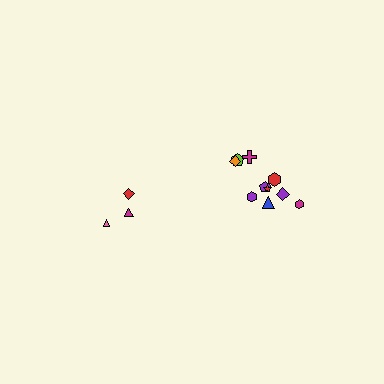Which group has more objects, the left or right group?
The right group.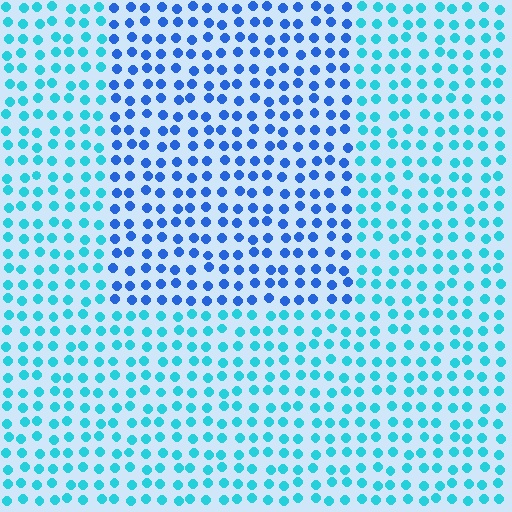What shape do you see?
I see a rectangle.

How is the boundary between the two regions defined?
The boundary is defined purely by a slight shift in hue (about 36 degrees). Spacing, size, and orientation are identical on both sides.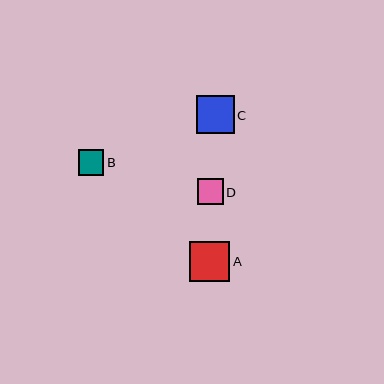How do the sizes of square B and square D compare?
Square B and square D are approximately the same size.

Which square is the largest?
Square A is the largest with a size of approximately 40 pixels.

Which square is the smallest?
Square D is the smallest with a size of approximately 26 pixels.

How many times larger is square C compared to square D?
Square C is approximately 1.5 times the size of square D.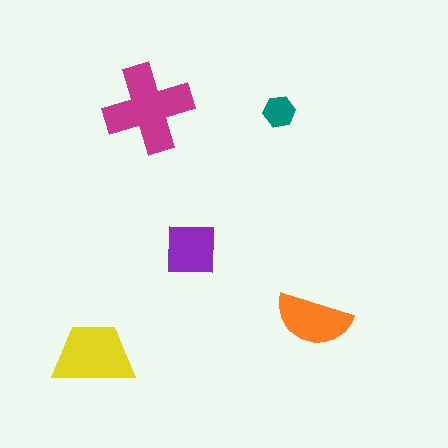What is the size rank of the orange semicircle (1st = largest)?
3rd.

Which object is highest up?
The magenta cross is topmost.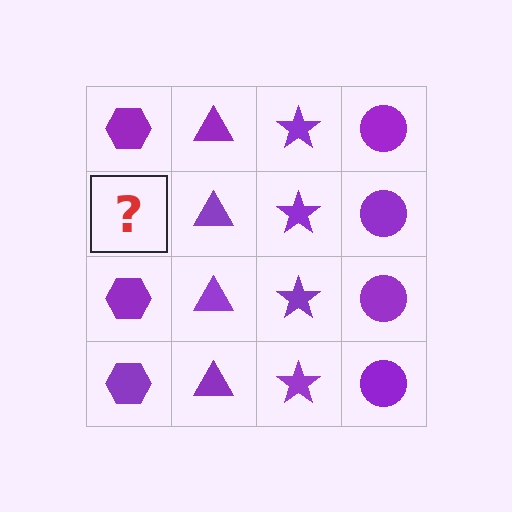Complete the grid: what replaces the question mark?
The question mark should be replaced with a purple hexagon.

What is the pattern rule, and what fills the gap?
The rule is that each column has a consistent shape. The gap should be filled with a purple hexagon.